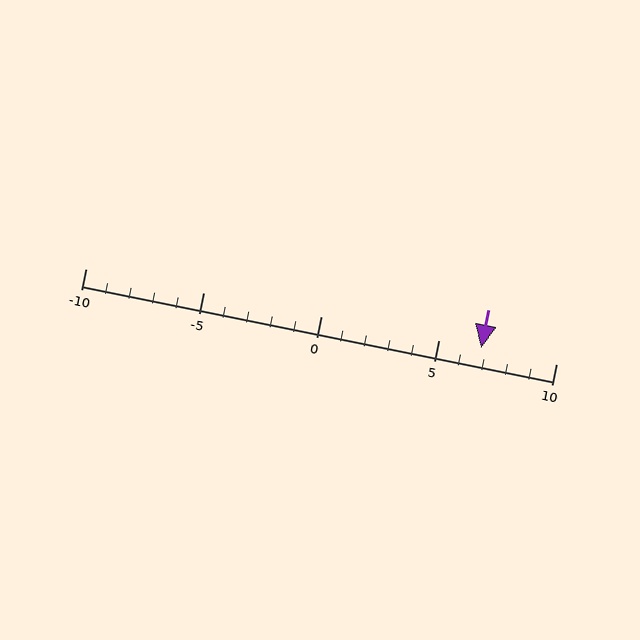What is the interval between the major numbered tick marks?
The major tick marks are spaced 5 units apart.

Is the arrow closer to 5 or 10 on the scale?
The arrow is closer to 5.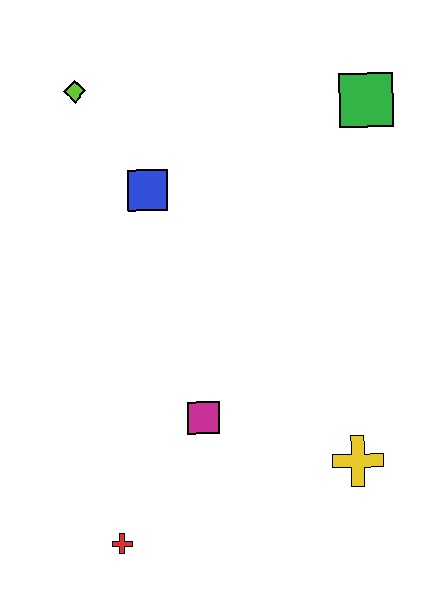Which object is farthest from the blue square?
The red cross is farthest from the blue square.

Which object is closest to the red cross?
The magenta square is closest to the red cross.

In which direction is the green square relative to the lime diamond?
The green square is to the right of the lime diamond.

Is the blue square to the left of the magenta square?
Yes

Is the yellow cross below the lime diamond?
Yes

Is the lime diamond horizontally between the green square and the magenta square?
No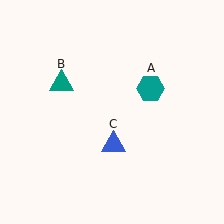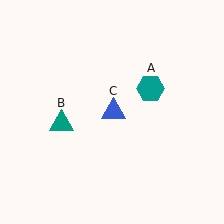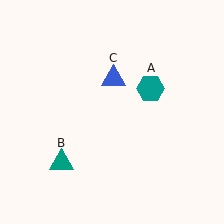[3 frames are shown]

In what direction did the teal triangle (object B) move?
The teal triangle (object B) moved down.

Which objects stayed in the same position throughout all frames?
Teal hexagon (object A) remained stationary.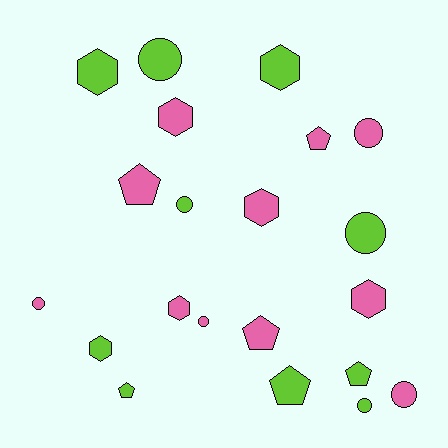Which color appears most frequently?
Pink, with 11 objects.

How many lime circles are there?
There are 4 lime circles.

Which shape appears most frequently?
Circle, with 8 objects.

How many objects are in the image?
There are 21 objects.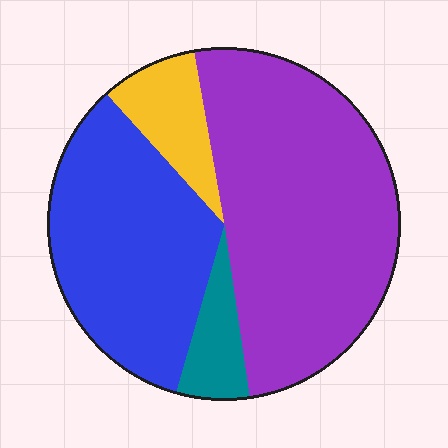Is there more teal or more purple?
Purple.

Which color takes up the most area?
Purple, at roughly 50%.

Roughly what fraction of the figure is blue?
Blue covers about 35% of the figure.